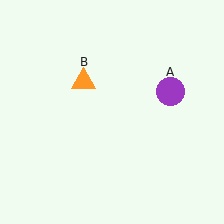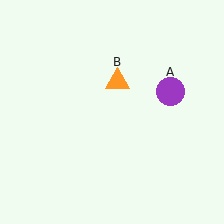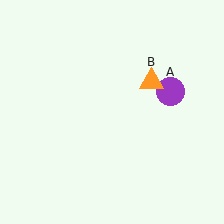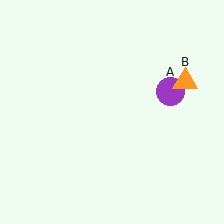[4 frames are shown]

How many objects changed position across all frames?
1 object changed position: orange triangle (object B).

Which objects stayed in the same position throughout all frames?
Purple circle (object A) remained stationary.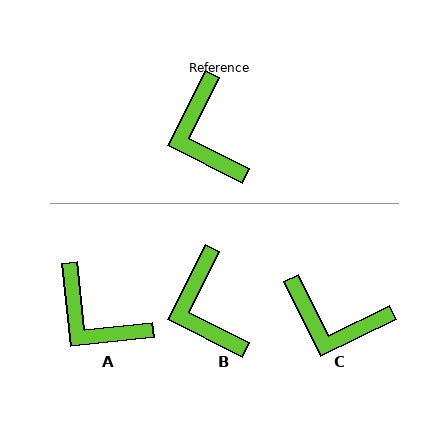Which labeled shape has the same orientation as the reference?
B.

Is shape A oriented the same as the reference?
No, it is off by about 33 degrees.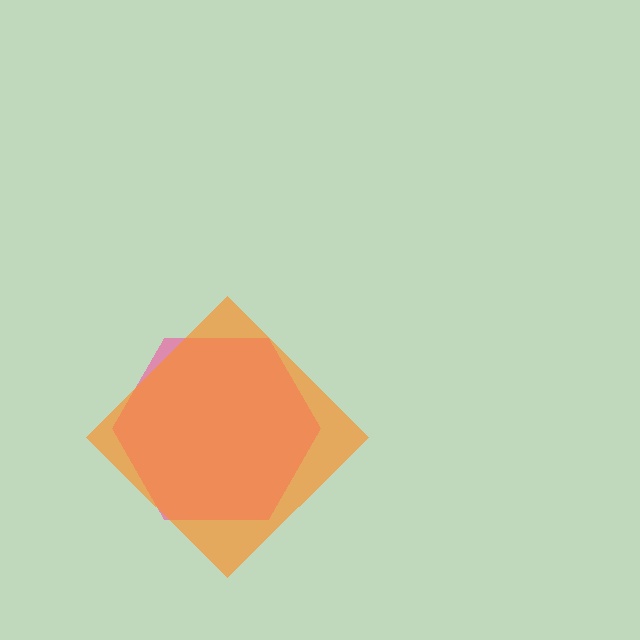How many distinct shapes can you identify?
There are 2 distinct shapes: a pink hexagon, an orange diamond.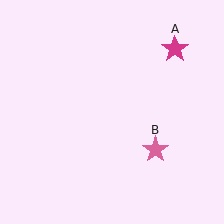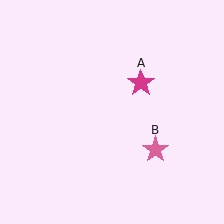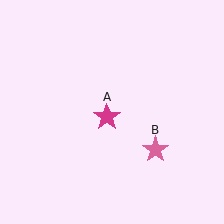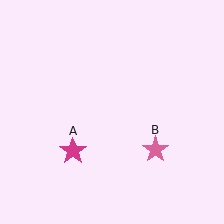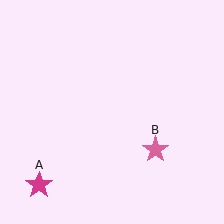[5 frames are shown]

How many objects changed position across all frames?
1 object changed position: magenta star (object A).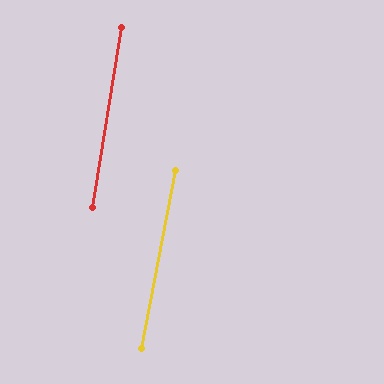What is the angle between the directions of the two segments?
Approximately 1 degree.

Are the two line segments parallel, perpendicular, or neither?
Parallel — their directions differ by only 1.5°.